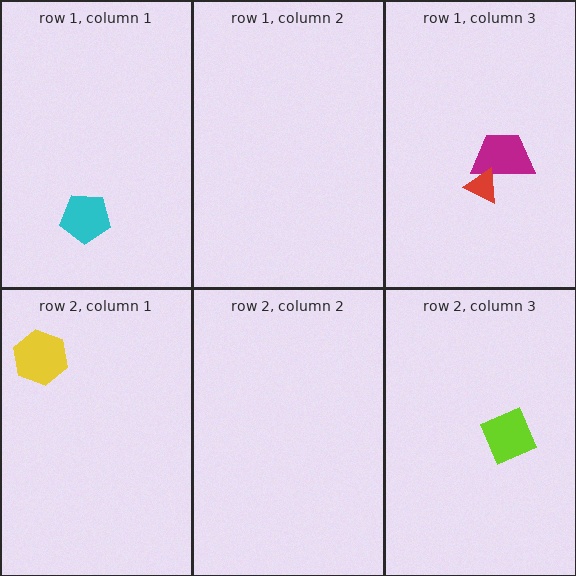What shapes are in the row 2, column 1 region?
The yellow hexagon.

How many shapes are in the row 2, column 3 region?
1.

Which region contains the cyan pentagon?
The row 1, column 1 region.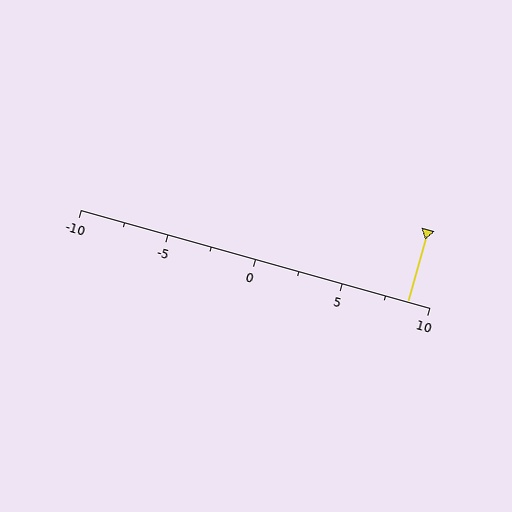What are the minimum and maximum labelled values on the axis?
The axis runs from -10 to 10.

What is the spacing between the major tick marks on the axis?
The major ticks are spaced 5 apart.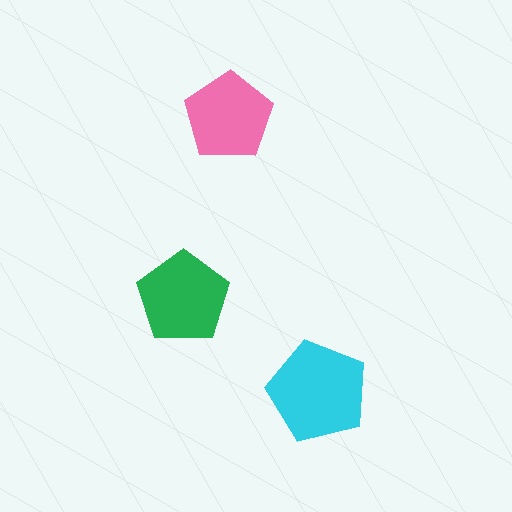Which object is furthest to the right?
The cyan pentagon is rightmost.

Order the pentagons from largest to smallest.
the cyan one, the green one, the pink one.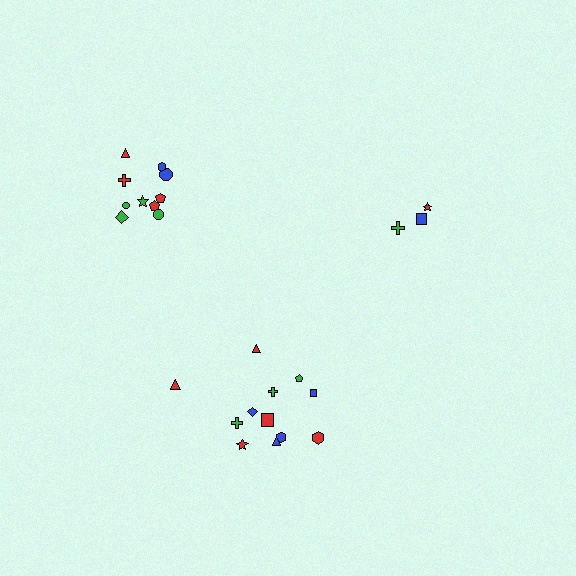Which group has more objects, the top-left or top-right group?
The top-left group.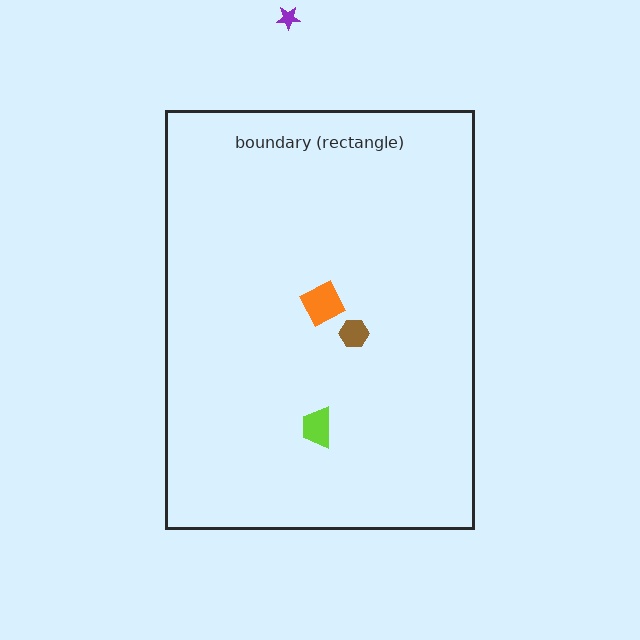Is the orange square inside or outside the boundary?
Inside.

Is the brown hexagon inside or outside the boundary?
Inside.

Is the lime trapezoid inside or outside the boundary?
Inside.